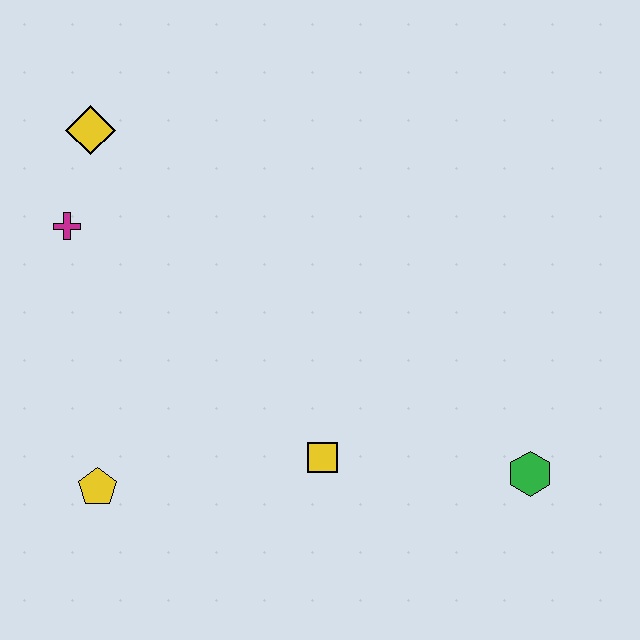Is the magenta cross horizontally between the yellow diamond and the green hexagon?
No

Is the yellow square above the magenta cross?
No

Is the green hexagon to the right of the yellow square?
Yes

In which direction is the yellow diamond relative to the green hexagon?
The yellow diamond is to the left of the green hexagon.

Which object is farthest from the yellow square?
The yellow diamond is farthest from the yellow square.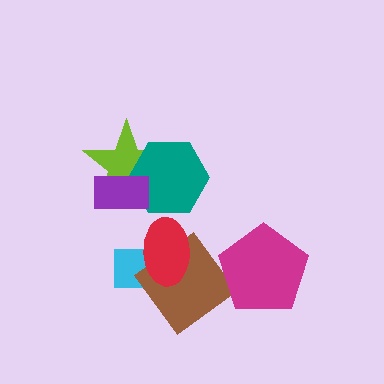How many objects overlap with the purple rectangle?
2 objects overlap with the purple rectangle.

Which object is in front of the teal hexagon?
The purple rectangle is in front of the teal hexagon.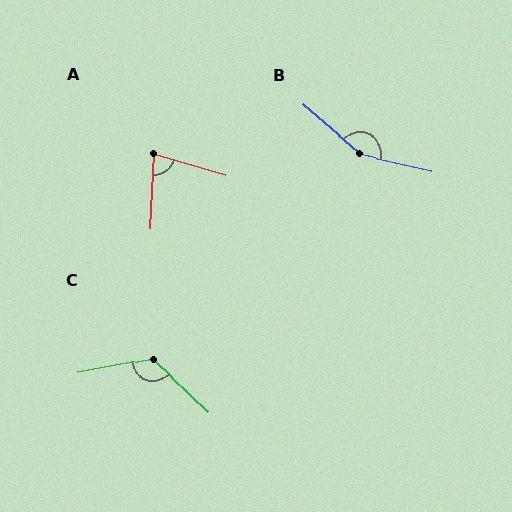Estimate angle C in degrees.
Approximately 126 degrees.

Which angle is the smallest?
A, at approximately 76 degrees.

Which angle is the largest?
B, at approximately 153 degrees.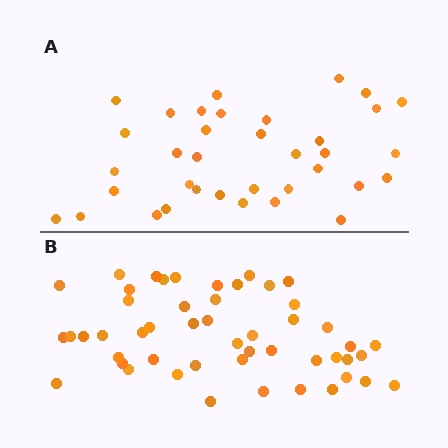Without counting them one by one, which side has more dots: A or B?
Region B (the bottom region) has more dots.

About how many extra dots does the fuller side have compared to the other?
Region B has approximately 15 more dots than region A.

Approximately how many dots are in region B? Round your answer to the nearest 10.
About 50 dots.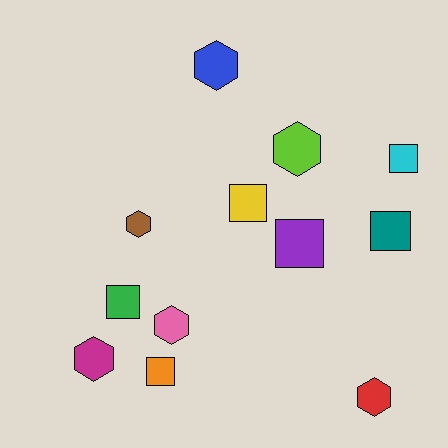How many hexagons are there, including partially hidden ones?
There are 6 hexagons.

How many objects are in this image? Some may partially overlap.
There are 12 objects.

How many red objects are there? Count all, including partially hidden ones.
There is 1 red object.